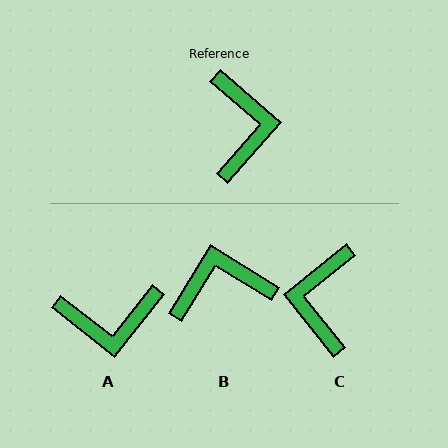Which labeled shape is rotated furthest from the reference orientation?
C, about 170 degrees away.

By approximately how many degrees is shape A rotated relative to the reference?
Approximately 87 degrees clockwise.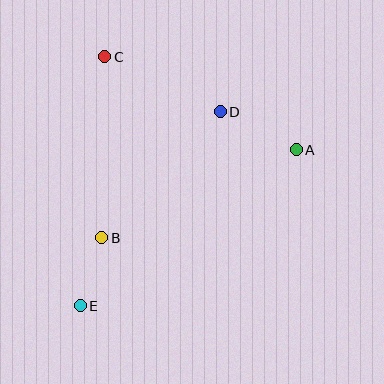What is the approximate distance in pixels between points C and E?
The distance between C and E is approximately 250 pixels.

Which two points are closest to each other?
Points B and E are closest to each other.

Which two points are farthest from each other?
Points A and E are farthest from each other.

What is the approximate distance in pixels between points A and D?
The distance between A and D is approximately 85 pixels.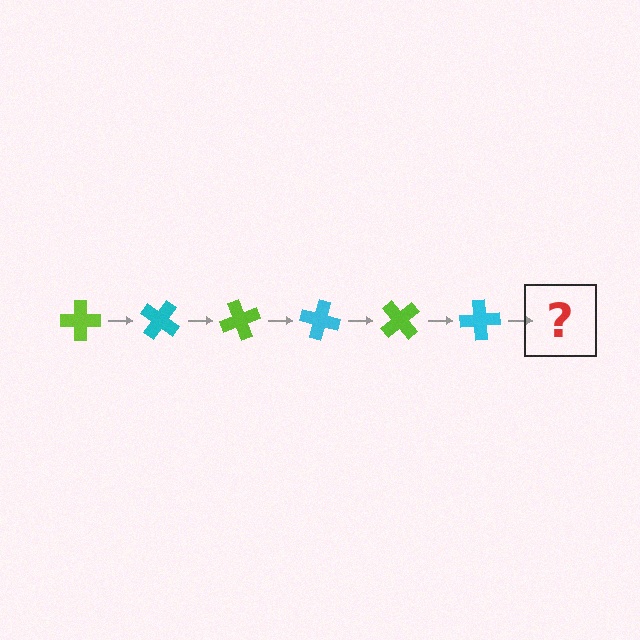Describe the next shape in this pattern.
It should be a lime cross, rotated 210 degrees from the start.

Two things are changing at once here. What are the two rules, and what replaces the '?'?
The two rules are that it rotates 35 degrees each step and the color cycles through lime and cyan. The '?' should be a lime cross, rotated 210 degrees from the start.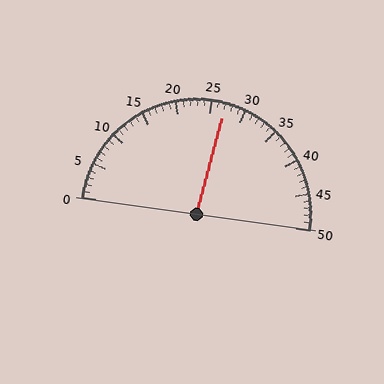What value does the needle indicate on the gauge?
The needle indicates approximately 27.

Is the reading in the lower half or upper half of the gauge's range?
The reading is in the upper half of the range (0 to 50).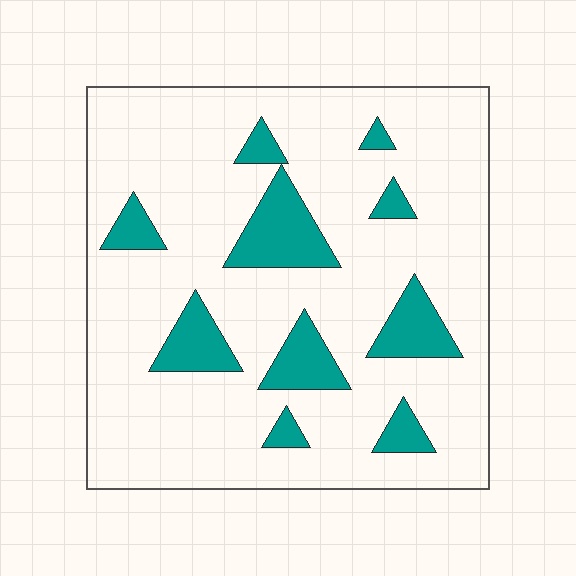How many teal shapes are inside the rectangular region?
10.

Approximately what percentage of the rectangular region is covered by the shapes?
Approximately 15%.